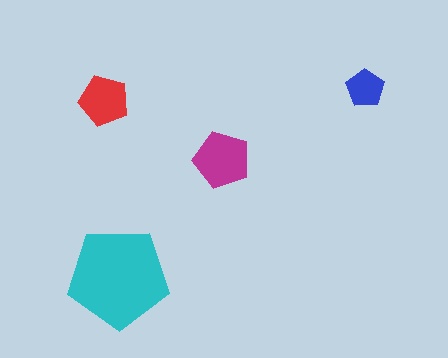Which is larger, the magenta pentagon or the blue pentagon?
The magenta one.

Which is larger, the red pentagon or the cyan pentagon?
The cyan one.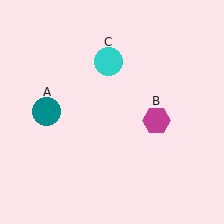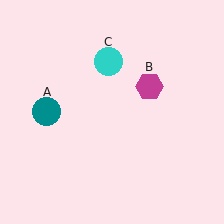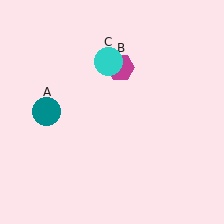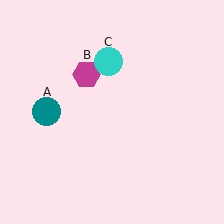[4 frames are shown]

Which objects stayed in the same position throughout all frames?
Teal circle (object A) and cyan circle (object C) remained stationary.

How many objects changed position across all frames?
1 object changed position: magenta hexagon (object B).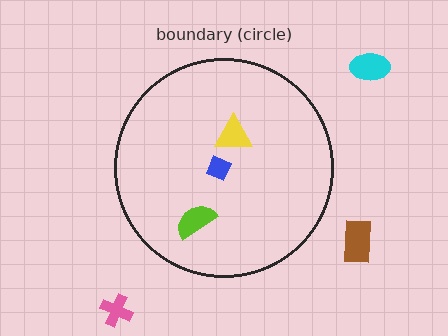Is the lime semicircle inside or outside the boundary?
Inside.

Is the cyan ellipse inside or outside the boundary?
Outside.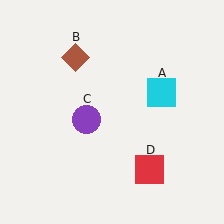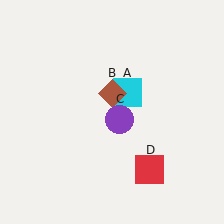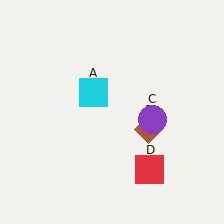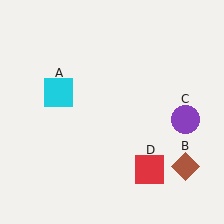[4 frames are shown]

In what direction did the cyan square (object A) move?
The cyan square (object A) moved left.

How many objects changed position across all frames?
3 objects changed position: cyan square (object A), brown diamond (object B), purple circle (object C).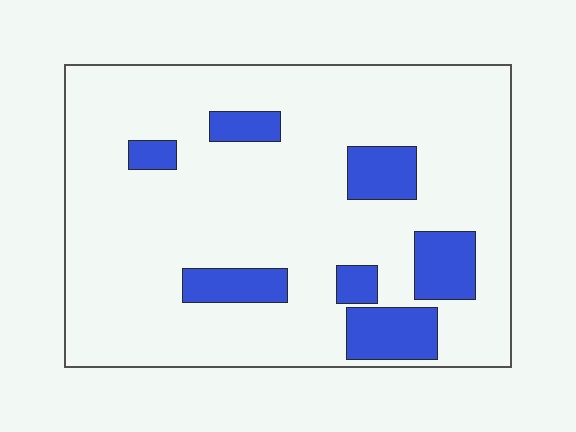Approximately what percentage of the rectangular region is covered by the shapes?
Approximately 15%.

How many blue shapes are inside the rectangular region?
7.